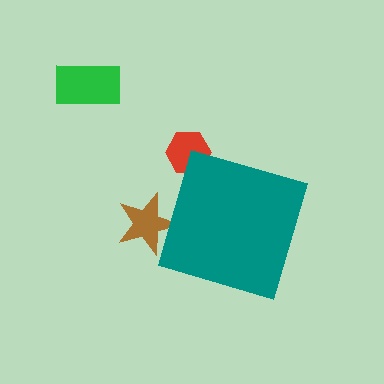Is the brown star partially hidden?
Yes, the brown star is partially hidden behind the teal diamond.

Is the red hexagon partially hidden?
Yes, the red hexagon is partially hidden behind the teal diamond.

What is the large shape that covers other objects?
A teal diamond.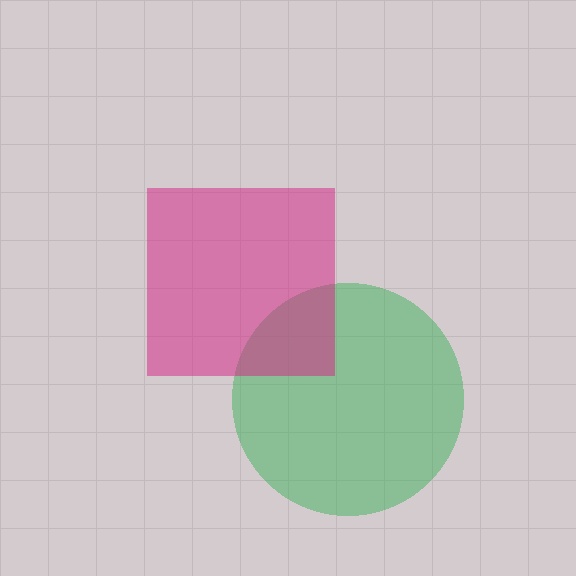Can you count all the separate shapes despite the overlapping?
Yes, there are 2 separate shapes.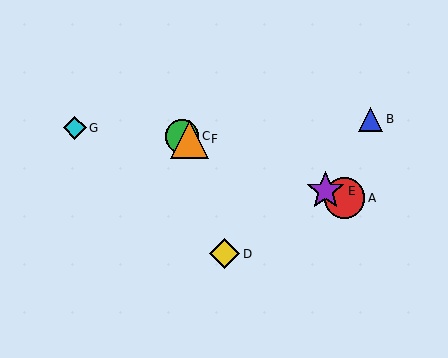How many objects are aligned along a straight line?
4 objects (A, C, E, F) are aligned along a straight line.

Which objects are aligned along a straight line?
Objects A, C, E, F are aligned along a straight line.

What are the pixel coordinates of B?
Object B is at (371, 119).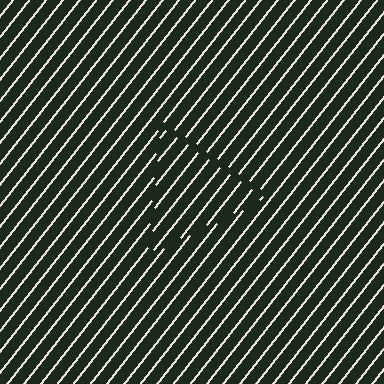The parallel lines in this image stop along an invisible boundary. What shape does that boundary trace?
An illusory triangle. The interior of the shape contains the same grating, shifted by half a period — the contour is defined by the phase discontinuity where line-ends from the inner and outer gratings abut.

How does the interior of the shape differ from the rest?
The interior of the shape contains the same grating, shifted by half a period — the contour is defined by the phase discontinuity where line-ends from the inner and outer gratings abut.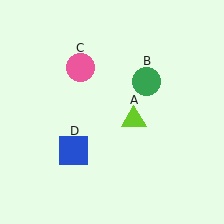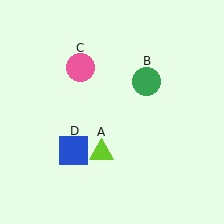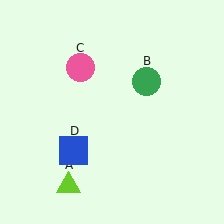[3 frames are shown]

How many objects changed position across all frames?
1 object changed position: lime triangle (object A).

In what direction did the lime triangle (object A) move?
The lime triangle (object A) moved down and to the left.